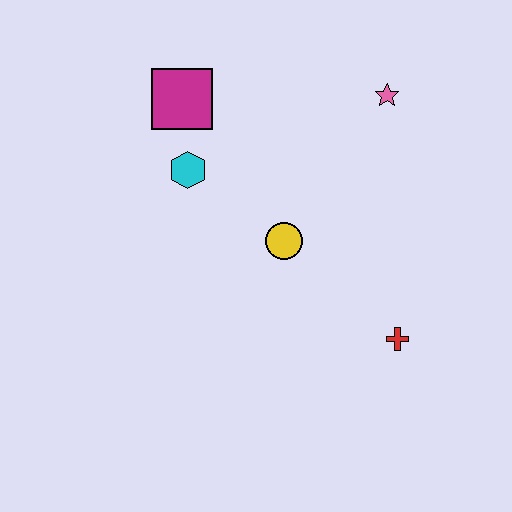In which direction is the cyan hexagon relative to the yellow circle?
The cyan hexagon is to the left of the yellow circle.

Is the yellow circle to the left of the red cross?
Yes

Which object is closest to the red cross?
The yellow circle is closest to the red cross.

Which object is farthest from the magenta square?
The red cross is farthest from the magenta square.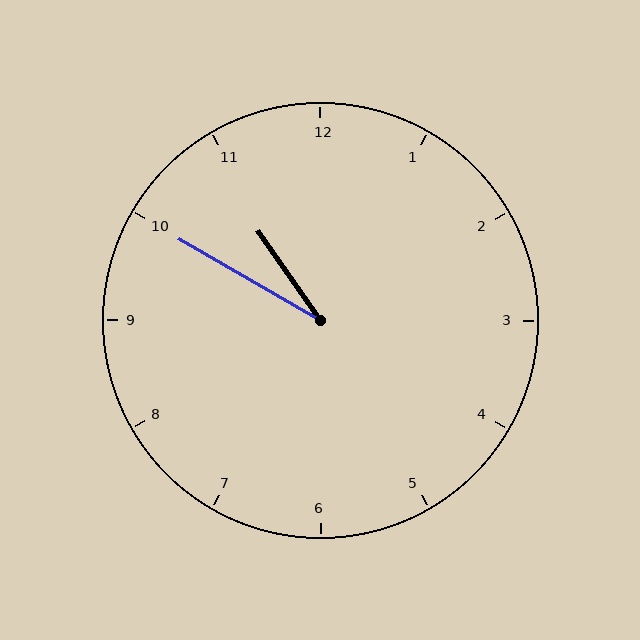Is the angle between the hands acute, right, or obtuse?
It is acute.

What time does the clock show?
10:50.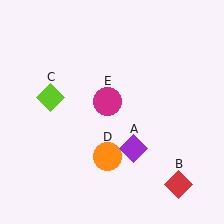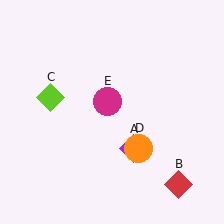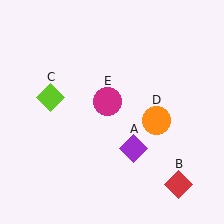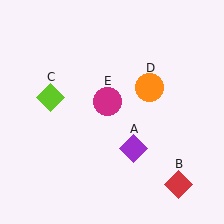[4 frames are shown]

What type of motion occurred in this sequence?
The orange circle (object D) rotated counterclockwise around the center of the scene.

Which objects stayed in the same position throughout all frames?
Purple diamond (object A) and red diamond (object B) and lime diamond (object C) and magenta circle (object E) remained stationary.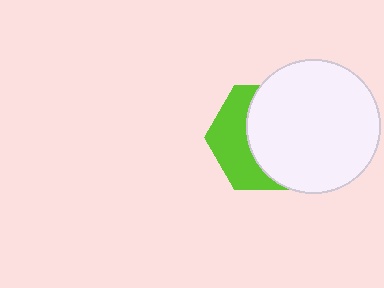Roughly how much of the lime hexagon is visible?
A small part of it is visible (roughly 39%).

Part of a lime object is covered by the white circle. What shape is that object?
It is a hexagon.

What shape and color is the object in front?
The object in front is a white circle.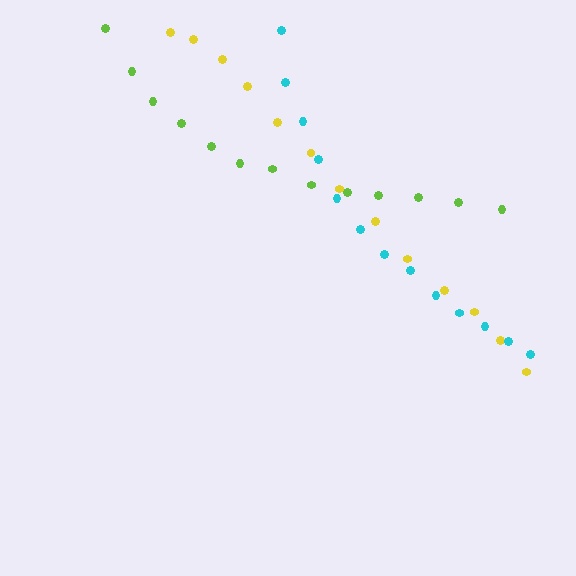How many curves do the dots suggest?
There are 3 distinct paths.